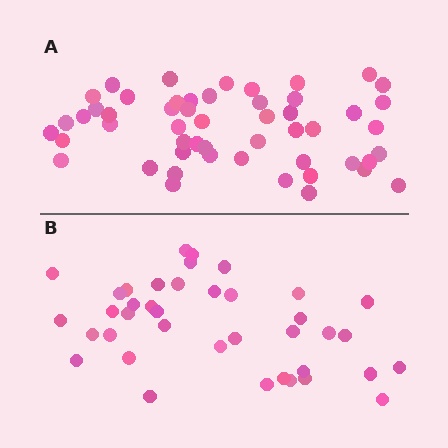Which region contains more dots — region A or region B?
Region A (the top region) has more dots.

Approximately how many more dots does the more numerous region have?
Region A has approximately 15 more dots than region B.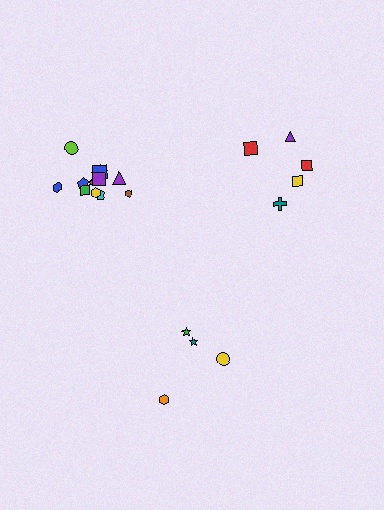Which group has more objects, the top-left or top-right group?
The top-left group.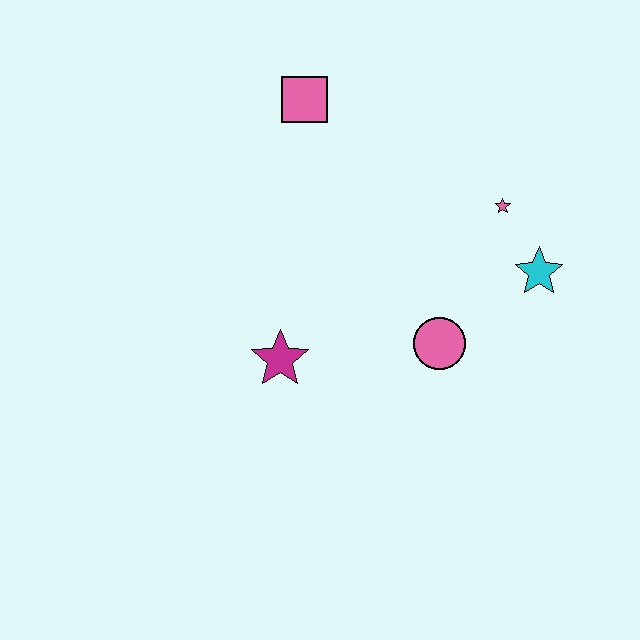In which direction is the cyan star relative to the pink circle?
The cyan star is to the right of the pink circle.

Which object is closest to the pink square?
The pink star is closest to the pink square.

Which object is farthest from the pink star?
The magenta star is farthest from the pink star.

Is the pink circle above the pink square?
No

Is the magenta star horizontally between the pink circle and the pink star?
No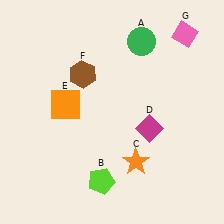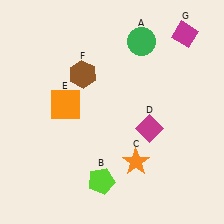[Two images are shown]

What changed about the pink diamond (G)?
In Image 1, G is pink. In Image 2, it changed to magenta.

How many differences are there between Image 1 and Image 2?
There is 1 difference between the two images.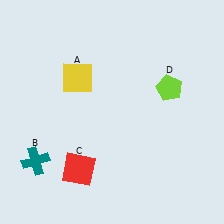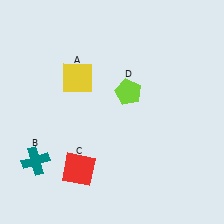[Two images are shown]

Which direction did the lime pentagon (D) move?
The lime pentagon (D) moved left.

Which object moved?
The lime pentagon (D) moved left.